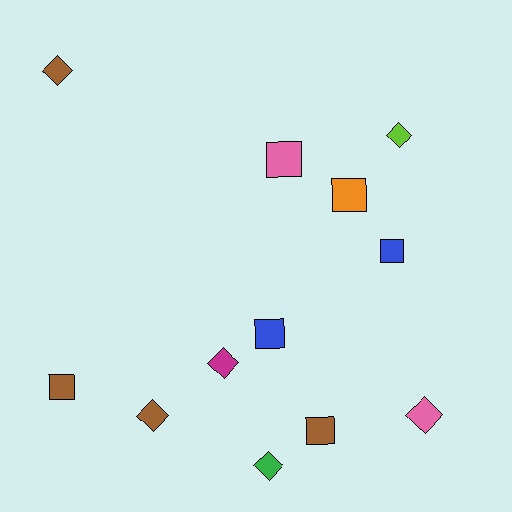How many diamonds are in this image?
There are 6 diamonds.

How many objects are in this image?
There are 12 objects.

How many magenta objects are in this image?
There is 1 magenta object.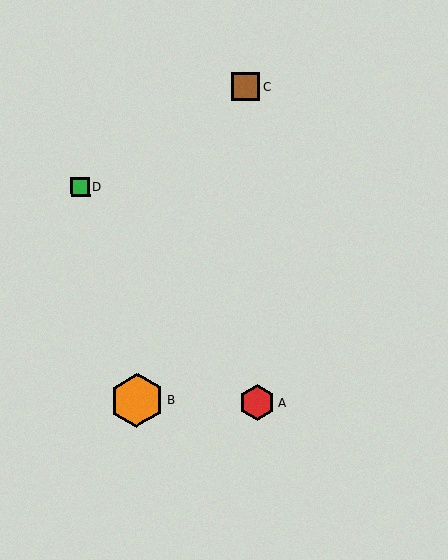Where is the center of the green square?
The center of the green square is at (80, 187).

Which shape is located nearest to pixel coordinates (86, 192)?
The green square (labeled D) at (80, 187) is nearest to that location.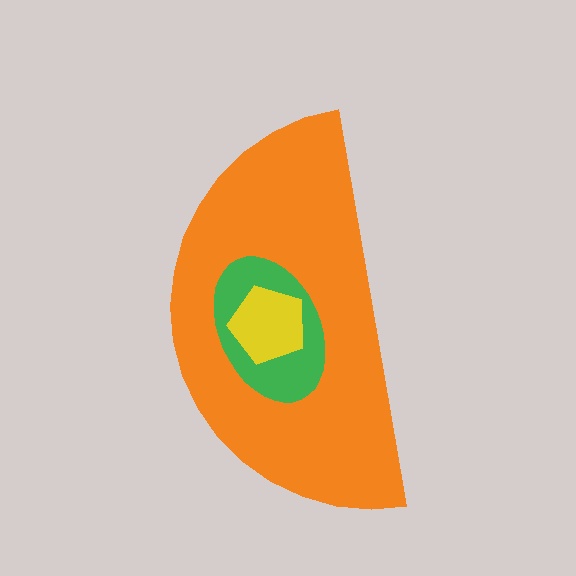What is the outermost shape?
The orange semicircle.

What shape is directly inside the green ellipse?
The yellow pentagon.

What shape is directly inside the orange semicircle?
The green ellipse.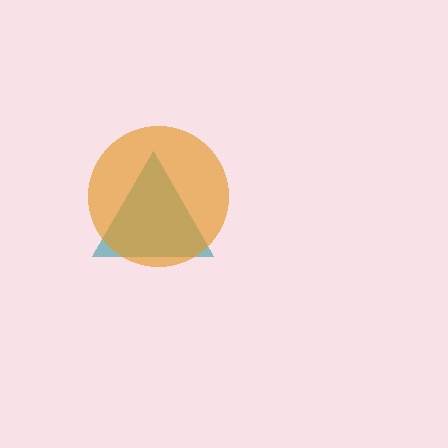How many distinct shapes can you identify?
There are 2 distinct shapes: a teal triangle, an orange circle.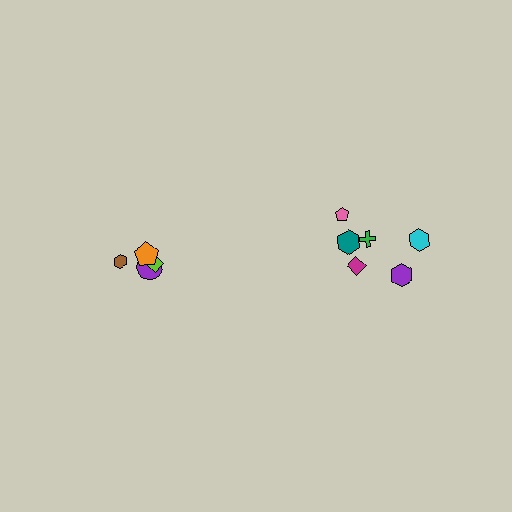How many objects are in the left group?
There are 4 objects.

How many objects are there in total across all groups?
There are 10 objects.